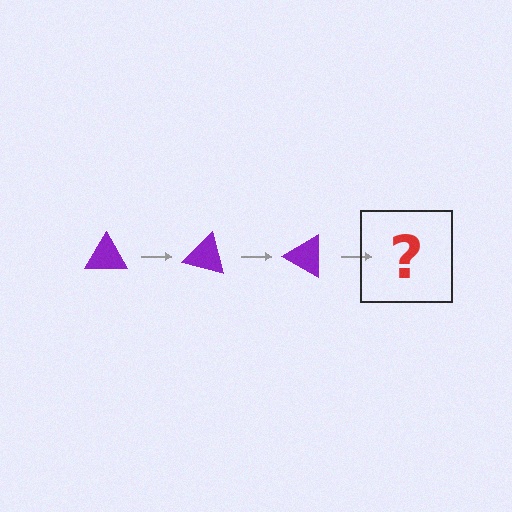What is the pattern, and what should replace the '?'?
The pattern is that the triangle rotates 15 degrees each step. The '?' should be a purple triangle rotated 45 degrees.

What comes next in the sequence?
The next element should be a purple triangle rotated 45 degrees.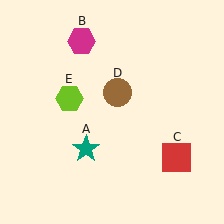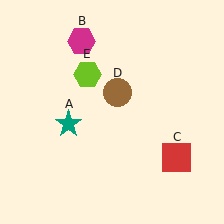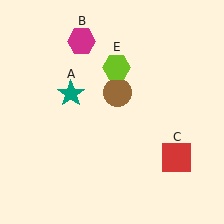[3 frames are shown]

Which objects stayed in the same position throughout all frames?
Magenta hexagon (object B) and red square (object C) and brown circle (object D) remained stationary.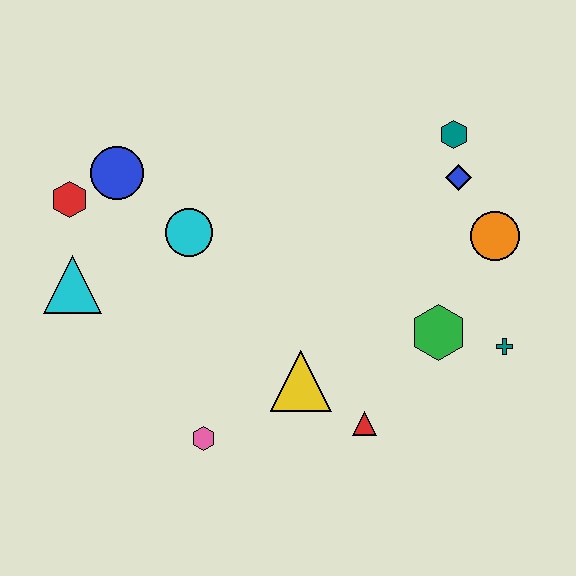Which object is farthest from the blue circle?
The teal cross is farthest from the blue circle.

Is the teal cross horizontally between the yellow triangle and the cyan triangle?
No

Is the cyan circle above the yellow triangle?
Yes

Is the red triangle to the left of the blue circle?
No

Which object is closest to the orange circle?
The blue diamond is closest to the orange circle.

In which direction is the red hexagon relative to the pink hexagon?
The red hexagon is above the pink hexagon.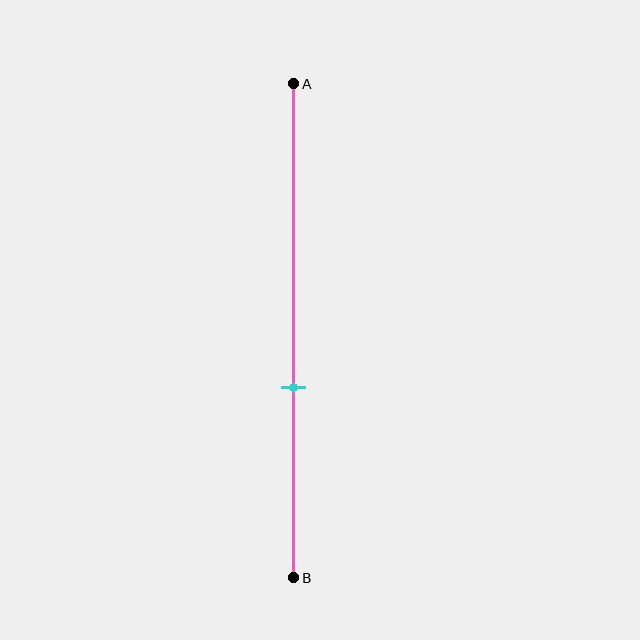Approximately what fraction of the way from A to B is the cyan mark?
The cyan mark is approximately 60% of the way from A to B.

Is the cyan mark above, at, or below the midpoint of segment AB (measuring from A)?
The cyan mark is below the midpoint of segment AB.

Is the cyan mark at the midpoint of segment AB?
No, the mark is at about 60% from A, not at the 50% midpoint.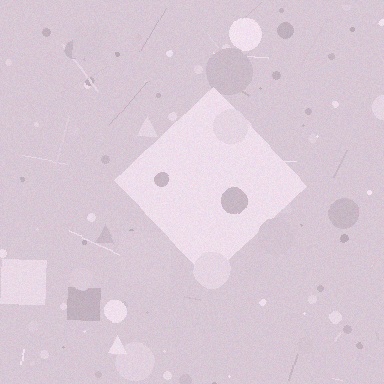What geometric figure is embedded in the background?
A diamond is embedded in the background.